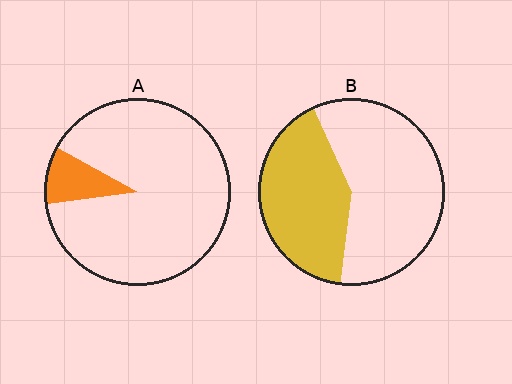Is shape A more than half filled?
No.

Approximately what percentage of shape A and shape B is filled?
A is approximately 10% and B is approximately 40%.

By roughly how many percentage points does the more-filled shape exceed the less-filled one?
By roughly 30 percentage points (B over A).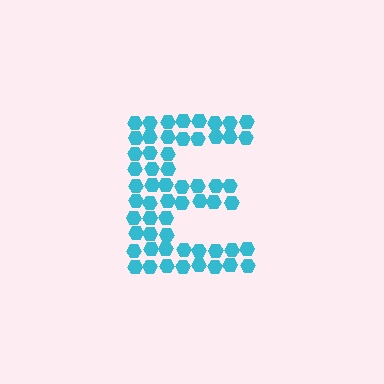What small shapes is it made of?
It is made of small hexagons.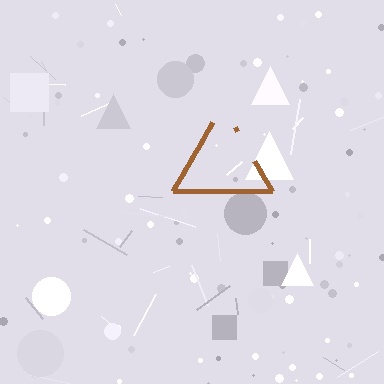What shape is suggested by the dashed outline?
The dashed outline suggests a triangle.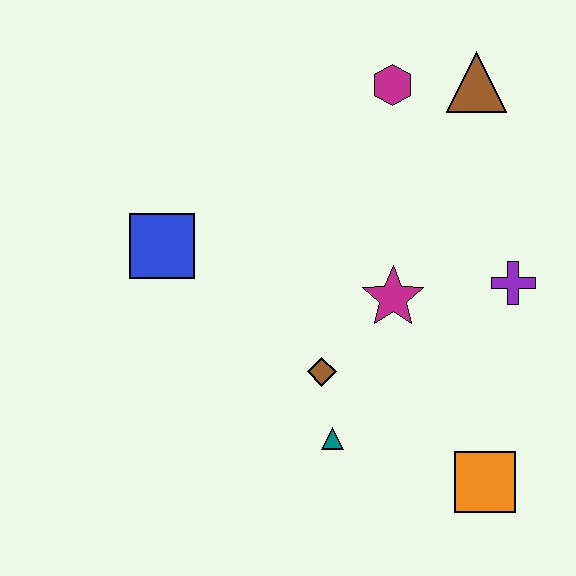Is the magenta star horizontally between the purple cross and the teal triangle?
Yes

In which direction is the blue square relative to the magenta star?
The blue square is to the left of the magenta star.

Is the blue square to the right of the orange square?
No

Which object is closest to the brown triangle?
The magenta hexagon is closest to the brown triangle.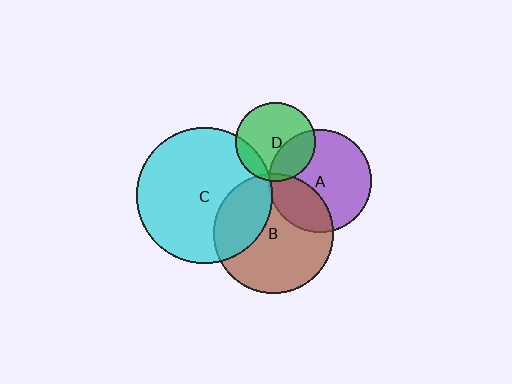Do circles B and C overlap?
Yes.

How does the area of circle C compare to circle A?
Approximately 1.7 times.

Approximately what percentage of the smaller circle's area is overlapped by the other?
Approximately 30%.